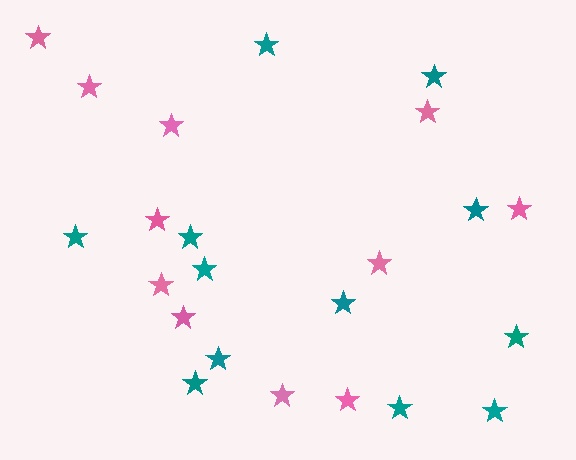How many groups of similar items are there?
There are 2 groups: one group of pink stars (11) and one group of teal stars (12).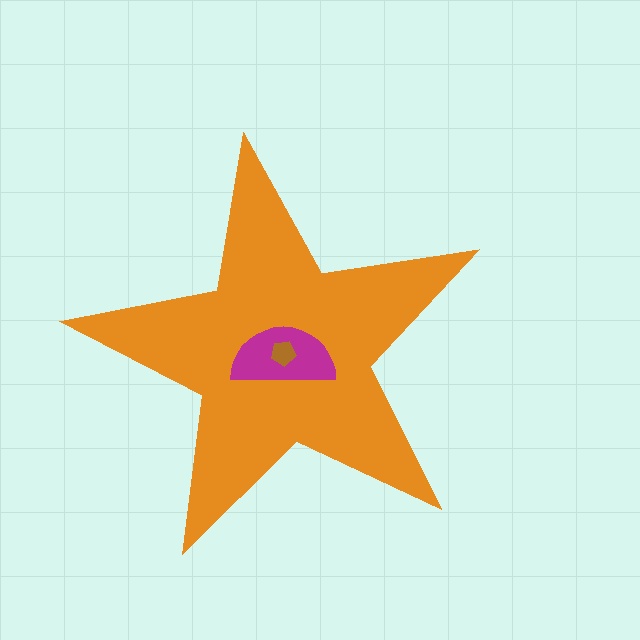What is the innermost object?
The brown pentagon.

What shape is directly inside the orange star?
The magenta semicircle.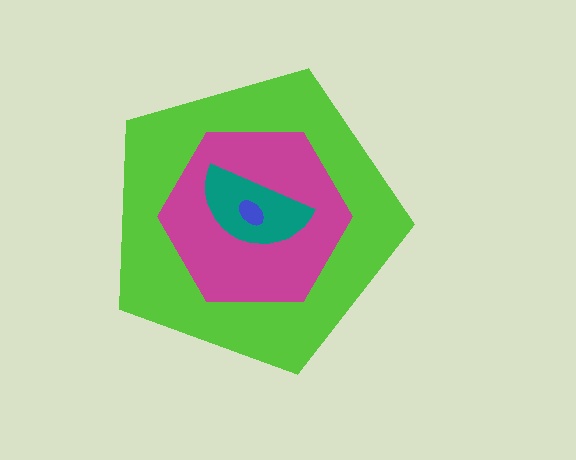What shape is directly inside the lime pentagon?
The magenta hexagon.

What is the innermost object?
The blue ellipse.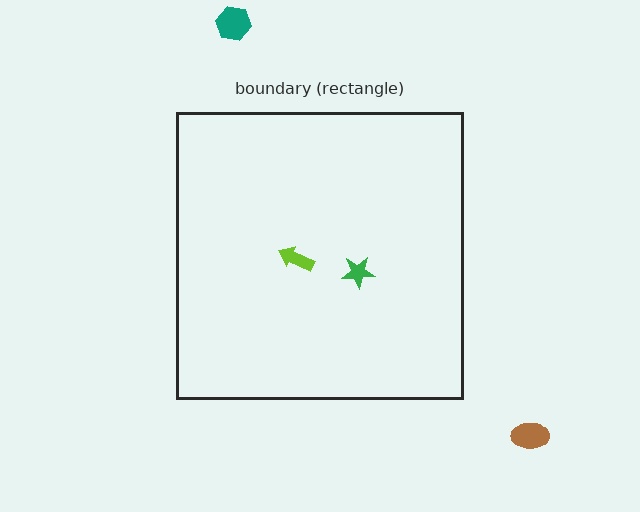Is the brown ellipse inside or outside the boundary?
Outside.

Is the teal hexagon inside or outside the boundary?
Outside.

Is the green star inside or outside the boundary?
Inside.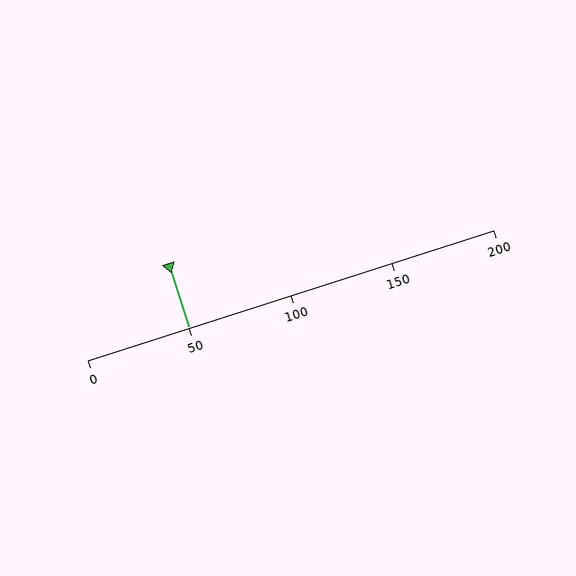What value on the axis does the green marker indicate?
The marker indicates approximately 50.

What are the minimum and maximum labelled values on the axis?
The axis runs from 0 to 200.